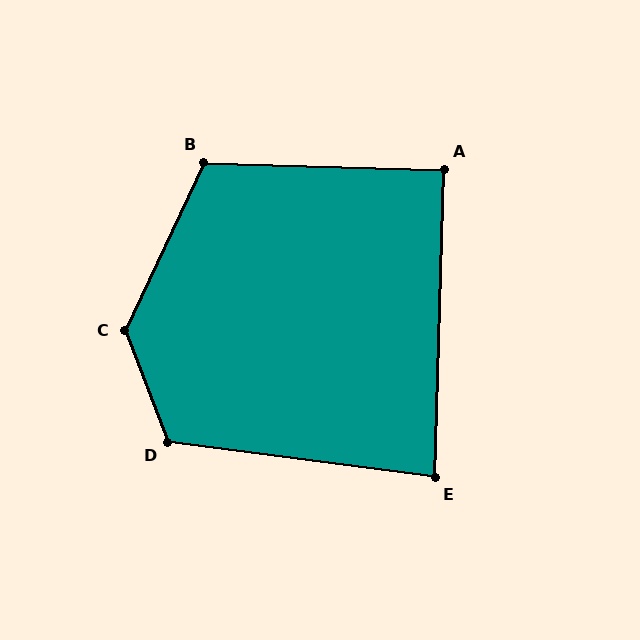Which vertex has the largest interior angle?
C, at approximately 134 degrees.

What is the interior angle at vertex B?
Approximately 114 degrees (obtuse).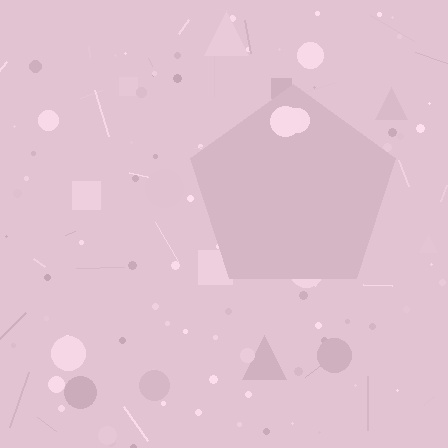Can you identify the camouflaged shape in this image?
The camouflaged shape is a pentagon.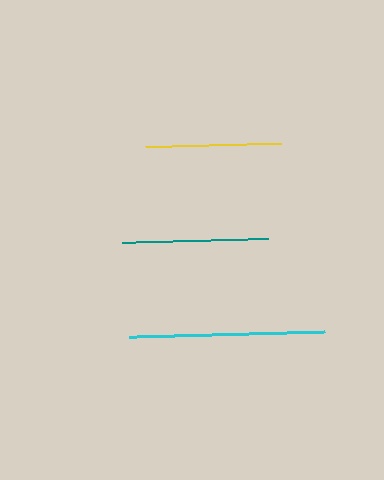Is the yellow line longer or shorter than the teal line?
The teal line is longer than the yellow line.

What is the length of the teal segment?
The teal segment is approximately 146 pixels long.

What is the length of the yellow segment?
The yellow segment is approximately 136 pixels long.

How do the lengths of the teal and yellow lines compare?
The teal and yellow lines are approximately the same length.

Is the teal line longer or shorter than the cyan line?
The cyan line is longer than the teal line.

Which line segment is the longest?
The cyan line is the longest at approximately 195 pixels.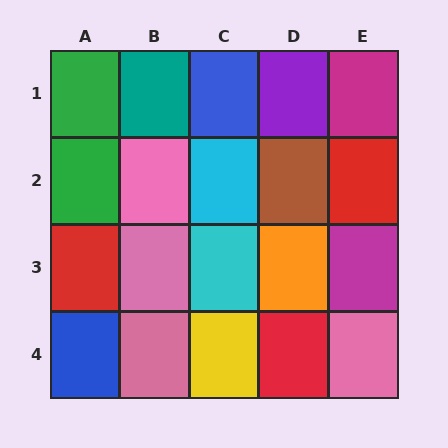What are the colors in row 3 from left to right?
Red, pink, cyan, orange, magenta.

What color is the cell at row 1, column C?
Blue.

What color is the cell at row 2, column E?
Red.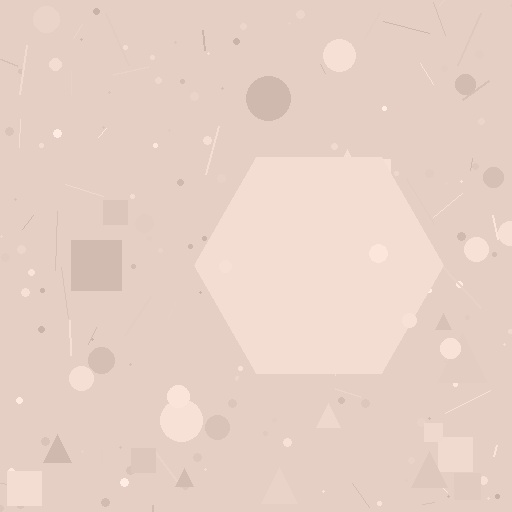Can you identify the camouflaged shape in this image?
The camouflaged shape is a hexagon.